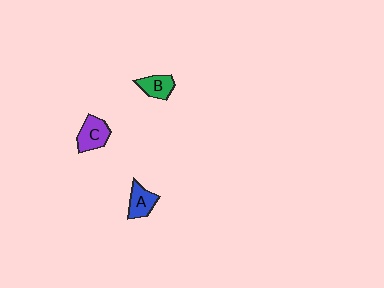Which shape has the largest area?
Shape C (purple).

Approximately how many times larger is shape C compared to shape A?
Approximately 1.2 times.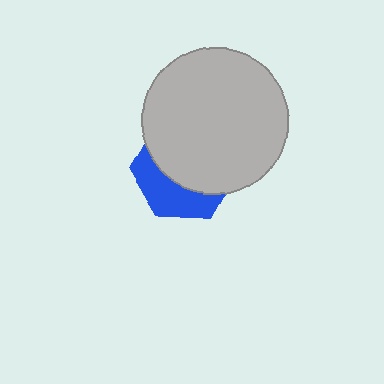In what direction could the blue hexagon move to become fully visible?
The blue hexagon could move down. That would shift it out from behind the light gray circle entirely.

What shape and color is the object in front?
The object in front is a light gray circle.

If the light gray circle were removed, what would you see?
You would see the complete blue hexagon.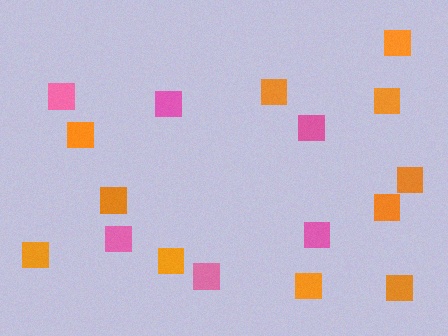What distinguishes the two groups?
There are 2 groups: one group of pink squares (6) and one group of orange squares (11).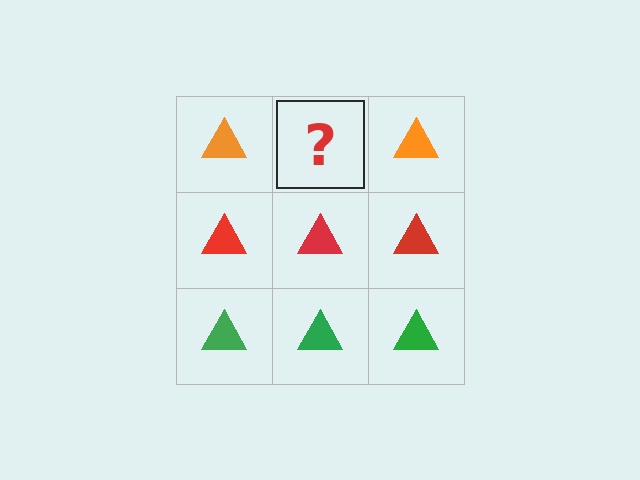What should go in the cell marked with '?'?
The missing cell should contain an orange triangle.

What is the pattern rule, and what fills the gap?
The rule is that each row has a consistent color. The gap should be filled with an orange triangle.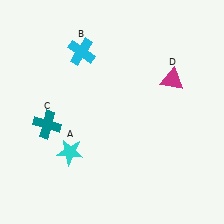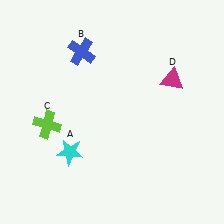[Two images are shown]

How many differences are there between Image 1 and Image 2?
There are 2 differences between the two images.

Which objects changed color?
B changed from cyan to blue. C changed from teal to lime.